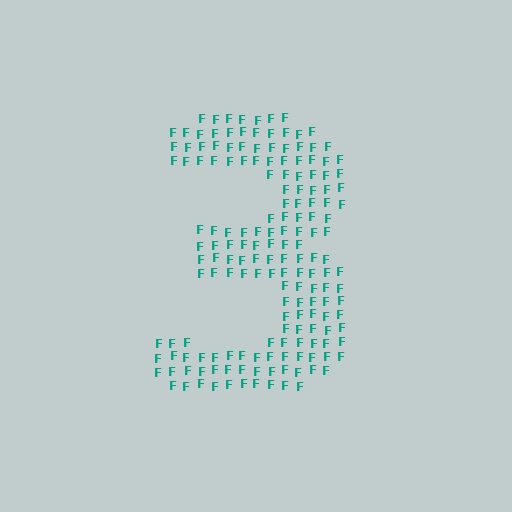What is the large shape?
The large shape is the digit 3.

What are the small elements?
The small elements are letter F's.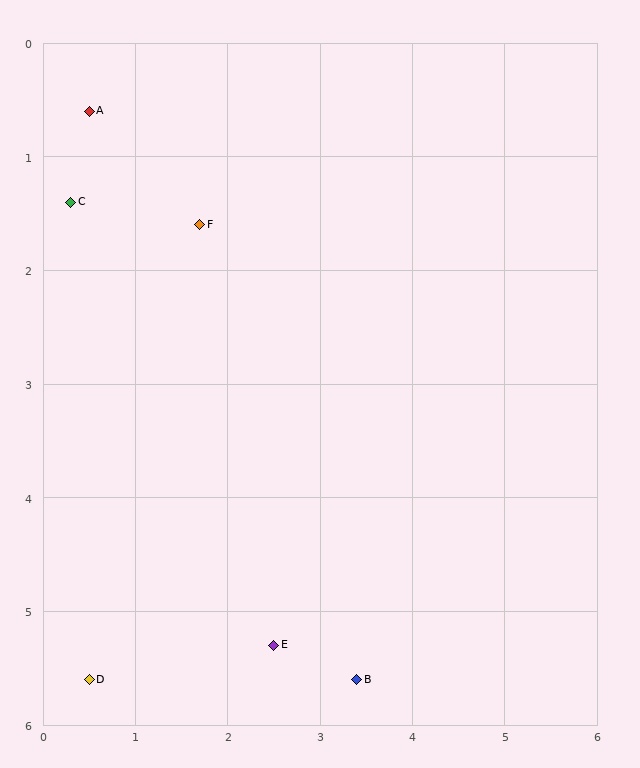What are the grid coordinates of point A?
Point A is at approximately (0.5, 0.6).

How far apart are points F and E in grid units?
Points F and E are about 3.8 grid units apart.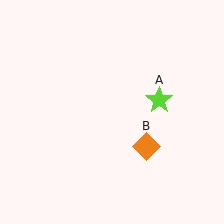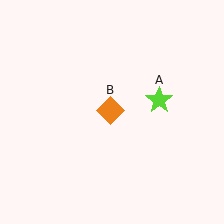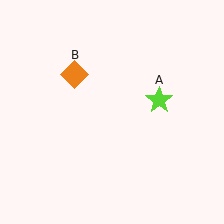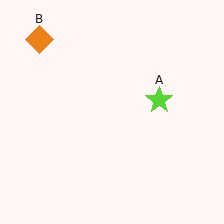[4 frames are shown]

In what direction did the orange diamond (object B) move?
The orange diamond (object B) moved up and to the left.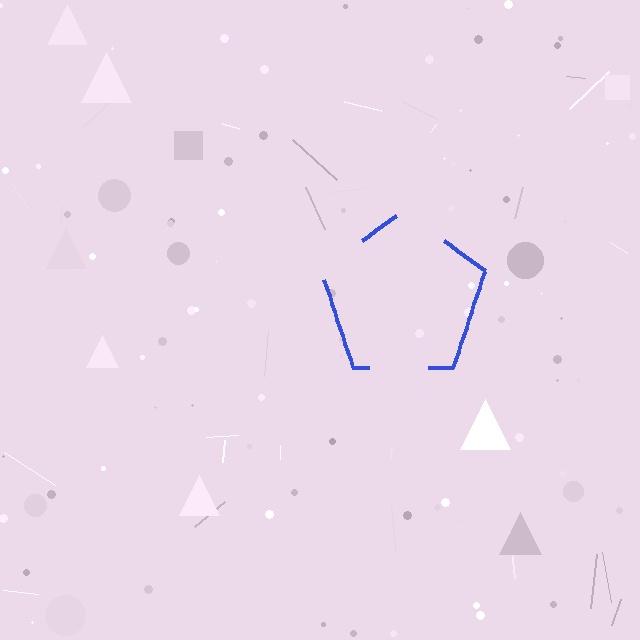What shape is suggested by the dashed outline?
The dashed outline suggests a pentagon.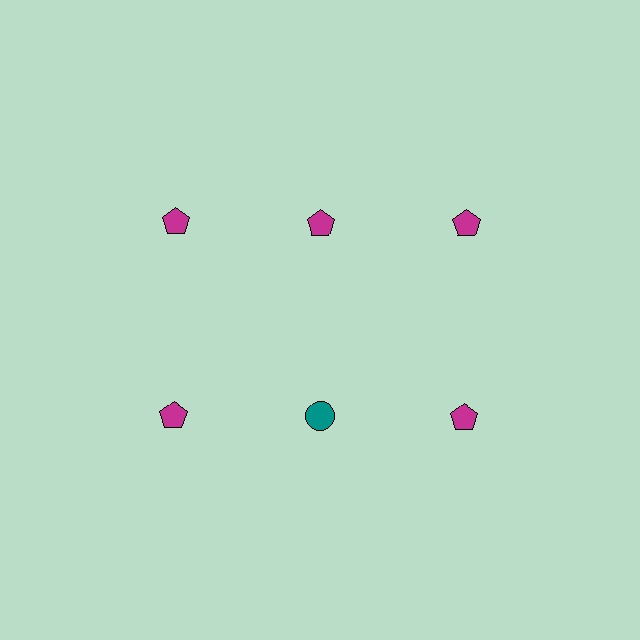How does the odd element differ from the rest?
It differs in both color (teal instead of magenta) and shape (circle instead of pentagon).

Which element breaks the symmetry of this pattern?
The teal circle in the second row, second from left column breaks the symmetry. All other shapes are magenta pentagons.